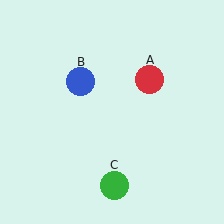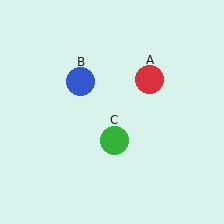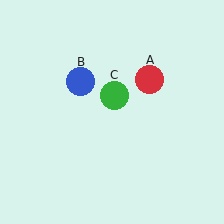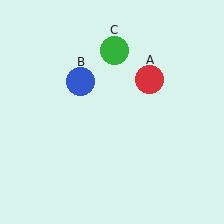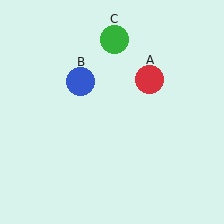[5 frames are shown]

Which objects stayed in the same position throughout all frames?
Red circle (object A) and blue circle (object B) remained stationary.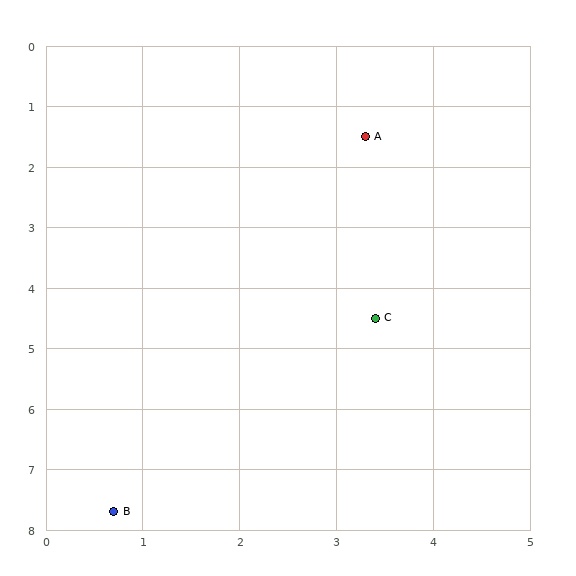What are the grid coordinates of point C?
Point C is at approximately (3.4, 4.5).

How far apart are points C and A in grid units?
Points C and A are about 3.0 grid units apart.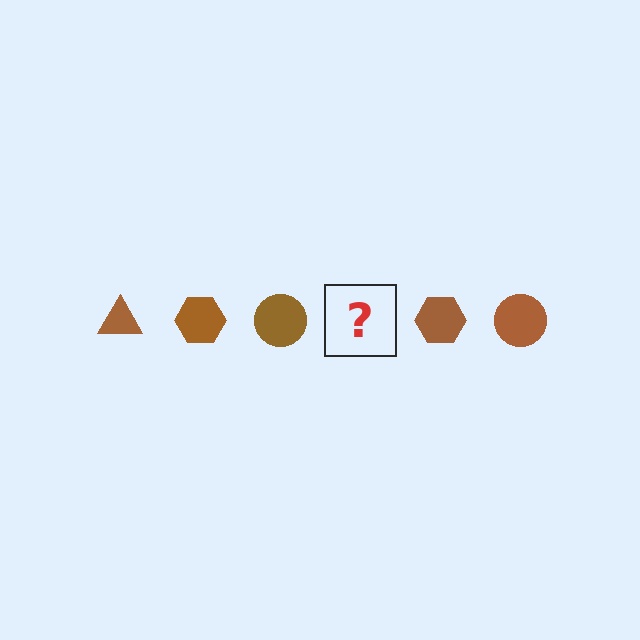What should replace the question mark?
The question mark should be replaced with a brown triangle.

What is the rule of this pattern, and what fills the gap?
The rule is that the pattern cycles through triangle, hexagon, circle shapes in brown. The gap should be filled with a brown triangle.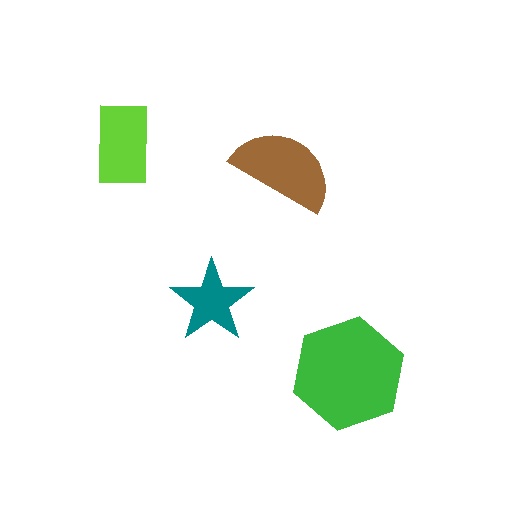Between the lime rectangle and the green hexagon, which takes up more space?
The green hexagon.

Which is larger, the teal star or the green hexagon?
The green hexagon.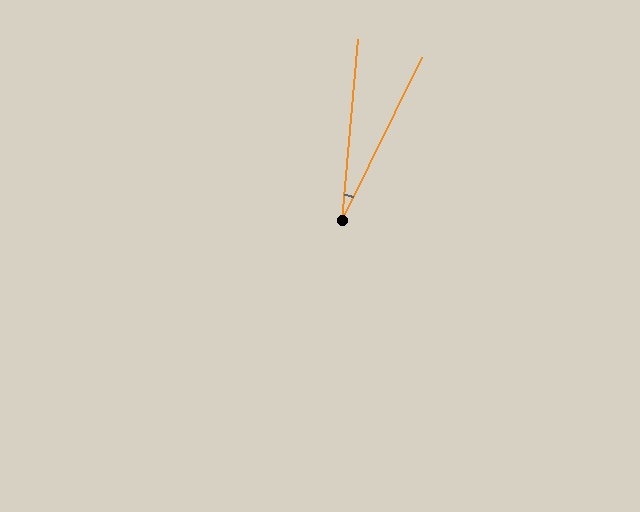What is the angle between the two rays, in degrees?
Approximately 21 degrees.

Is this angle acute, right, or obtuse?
It is acute.